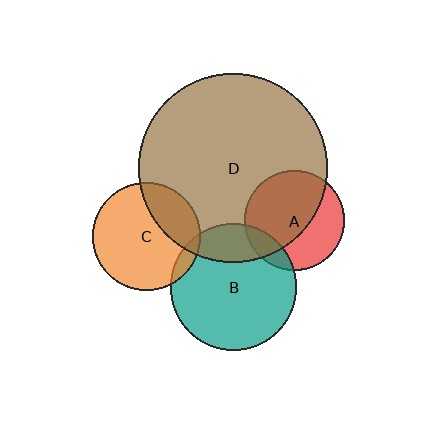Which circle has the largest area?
Circle D (brown).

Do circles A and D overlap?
Yes.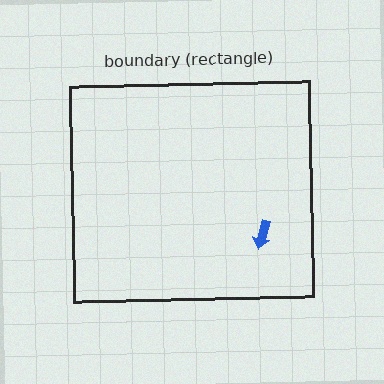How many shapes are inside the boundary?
1 inside, 0 outside.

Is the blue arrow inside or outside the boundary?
Inside.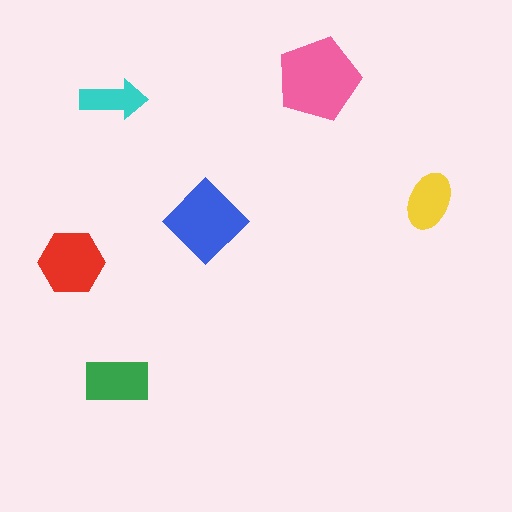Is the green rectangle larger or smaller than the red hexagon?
Smaller.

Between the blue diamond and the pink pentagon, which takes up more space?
The pink pentagon.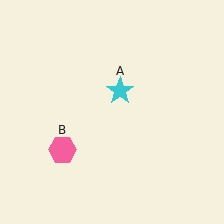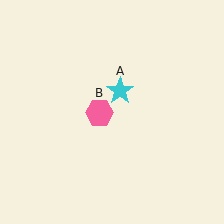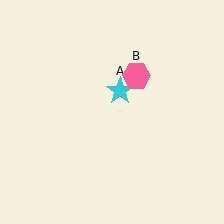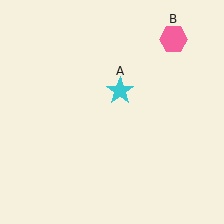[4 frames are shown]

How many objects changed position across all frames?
1 object changed position: pink hexagon (object B).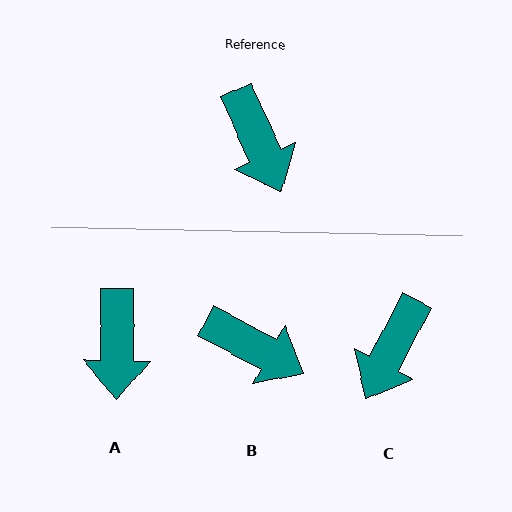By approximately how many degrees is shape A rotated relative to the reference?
Approximately 24 degrees clockwise.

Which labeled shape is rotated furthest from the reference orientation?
C, about 51 degrees away.